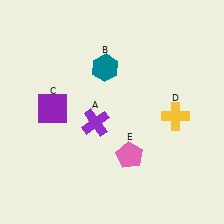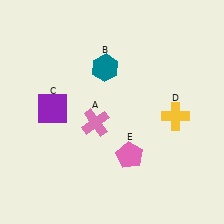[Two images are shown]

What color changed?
The cross (A) changed from purple in Image 1 to pink in Image 2.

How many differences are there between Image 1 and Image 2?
There is 1 difference between the two images.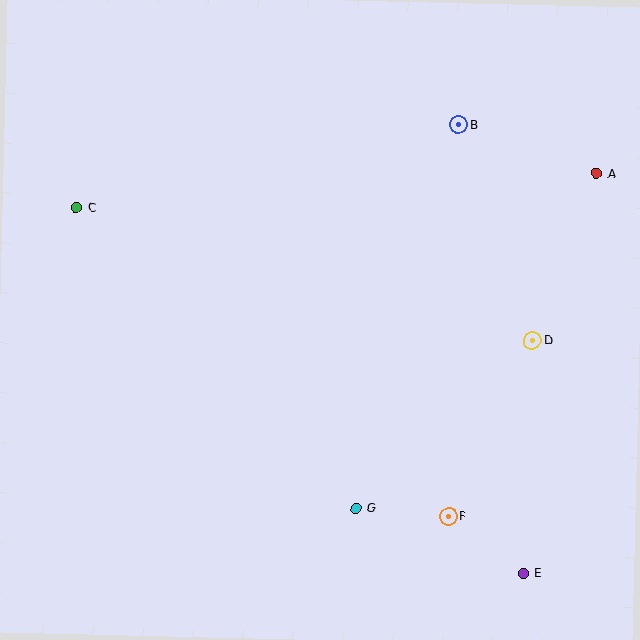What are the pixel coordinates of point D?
Point D is at (532, 340).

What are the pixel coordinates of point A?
Point A is at (596, 173).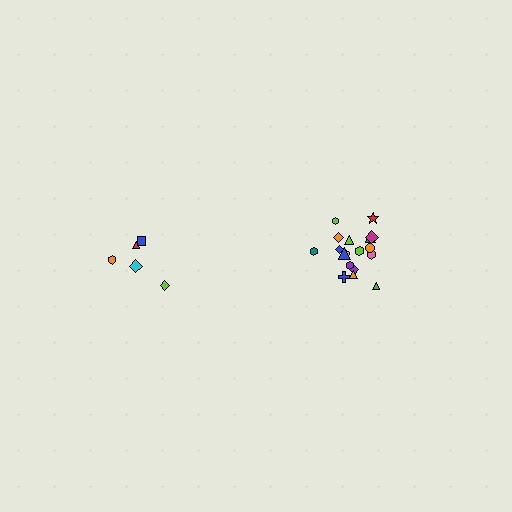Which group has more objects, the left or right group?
The right group.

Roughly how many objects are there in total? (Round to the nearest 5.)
Roughly 25 objects in total.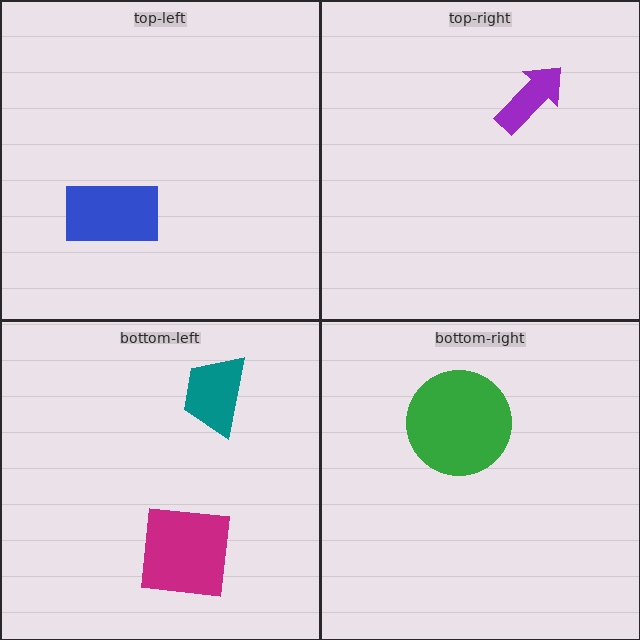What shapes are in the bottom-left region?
The magenta square, the teal trapezoid.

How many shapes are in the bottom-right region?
1.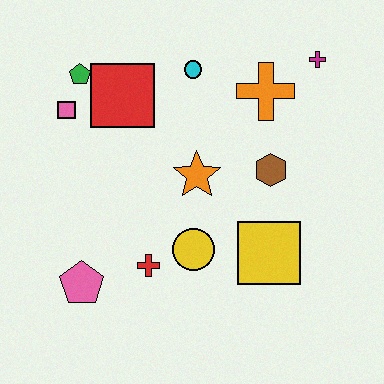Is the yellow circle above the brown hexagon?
No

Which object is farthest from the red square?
The yellow square is farthest from the red square.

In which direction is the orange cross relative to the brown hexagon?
The orange cross is above the brown hexagon.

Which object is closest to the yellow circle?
The red cross is closest to the yellow circle.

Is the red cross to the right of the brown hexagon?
No